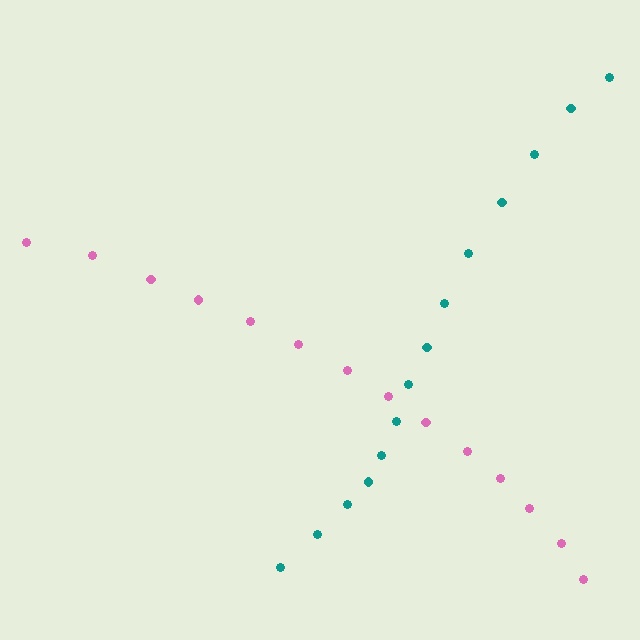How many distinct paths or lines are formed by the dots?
There are 2 distinct paths.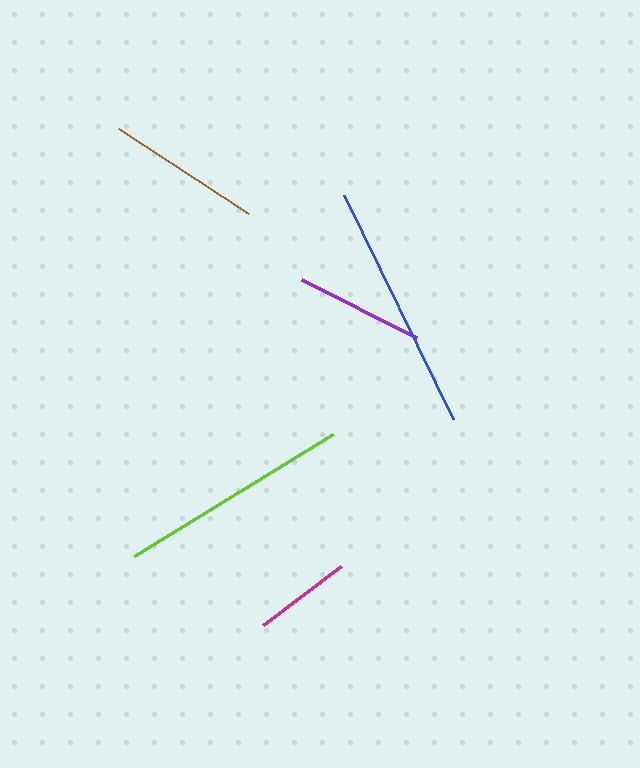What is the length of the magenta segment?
The magenta segment is approximately 98 pixels long.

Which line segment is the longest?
The blue line is the longest at approximately 249 pixels.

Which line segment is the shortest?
The magenta line is the shortest at approximately 98 pixels.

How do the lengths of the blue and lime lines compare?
The blue and lime lines are approximately the same length.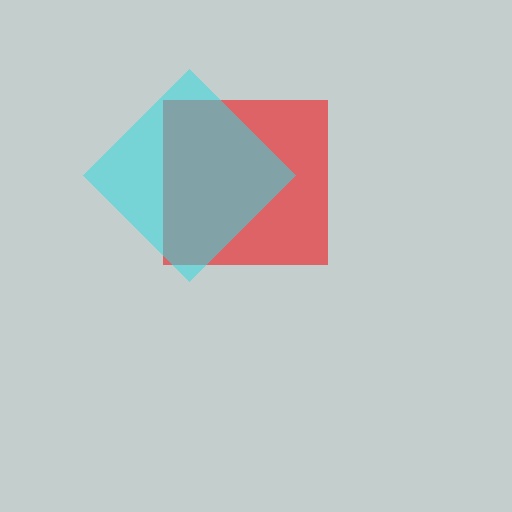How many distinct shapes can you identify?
There are 2 distinct shapes: a red square, a cyan diamond.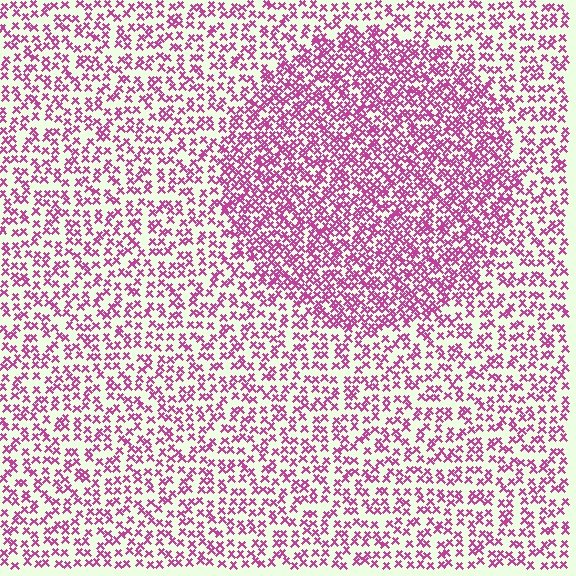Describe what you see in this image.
The image contains small magenta elements arranged at two different densities. A circle-shaped region is visible where the elements are more densely packed than the surrounding area.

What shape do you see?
I see a circle.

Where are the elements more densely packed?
The elements are more densely packed inside the circle boundary.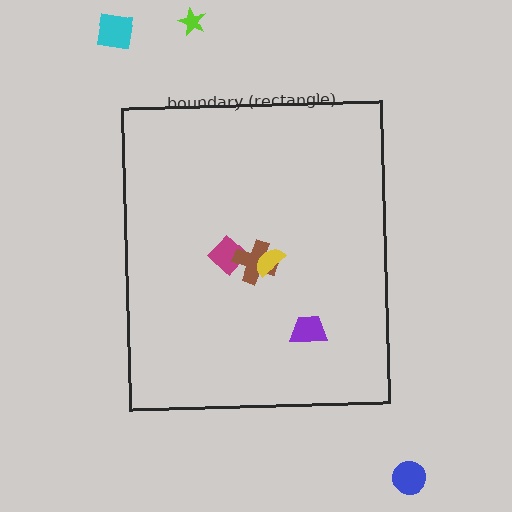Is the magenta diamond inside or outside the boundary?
Inside.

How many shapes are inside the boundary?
4 inside, 3 outside.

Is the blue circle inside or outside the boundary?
Outside.